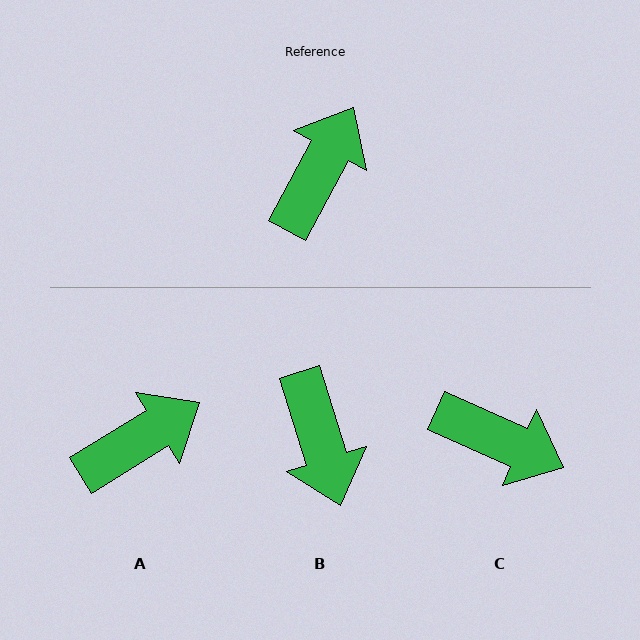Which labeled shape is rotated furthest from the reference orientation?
B, about 134 degrees away.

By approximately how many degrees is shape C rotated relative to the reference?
Approximately 86 degrees clockwise.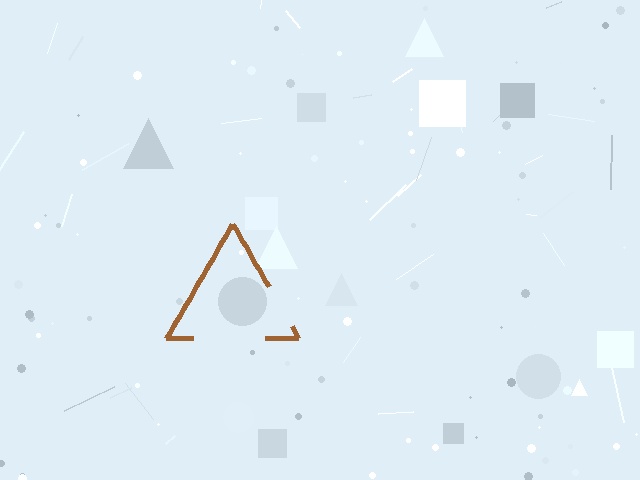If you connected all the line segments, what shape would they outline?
They would outline a triangle.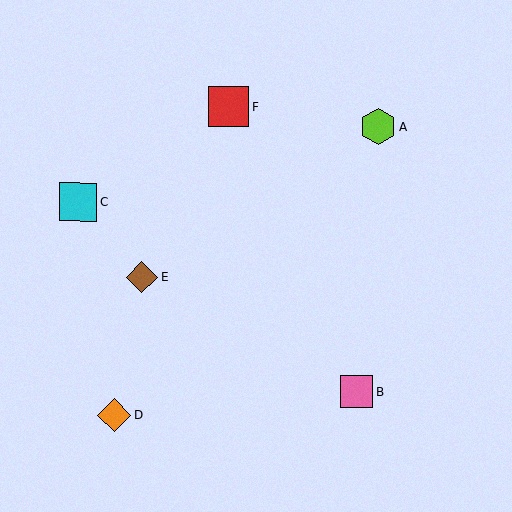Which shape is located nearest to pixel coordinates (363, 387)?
The pink square (labeled B) at (356, 392) is nearest to that location.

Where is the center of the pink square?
The center of the pink square is at (356, 392).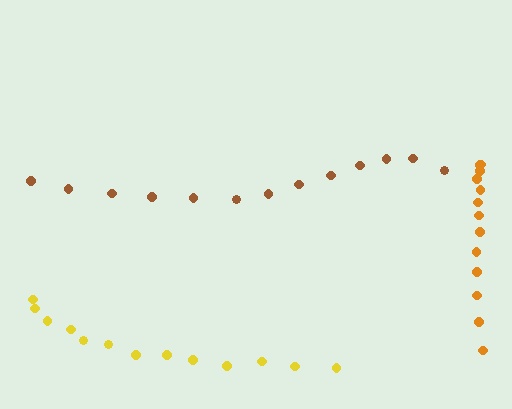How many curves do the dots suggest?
There are 3 distinct paths.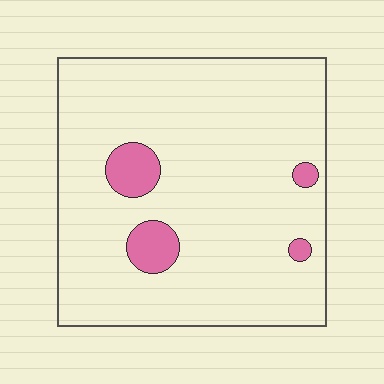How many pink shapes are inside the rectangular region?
4.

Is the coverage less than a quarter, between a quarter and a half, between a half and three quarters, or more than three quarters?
Less than a quarter.